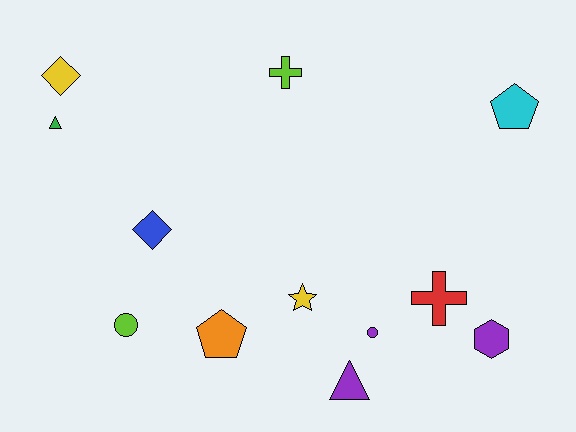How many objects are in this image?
There are 12 objects.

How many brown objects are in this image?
There are no brown objects.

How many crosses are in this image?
There are 2 crosses.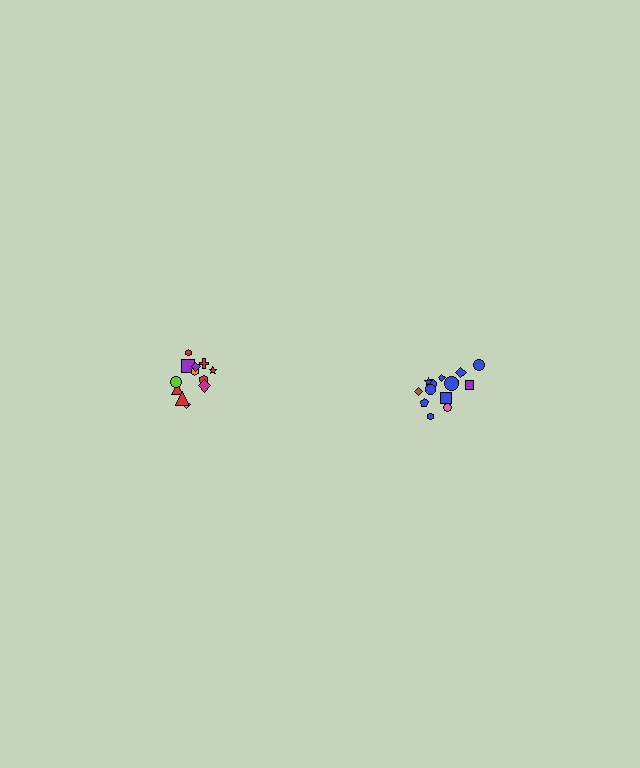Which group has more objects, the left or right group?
The right group.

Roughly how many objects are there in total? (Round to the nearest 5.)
Roughly 25 objects in total.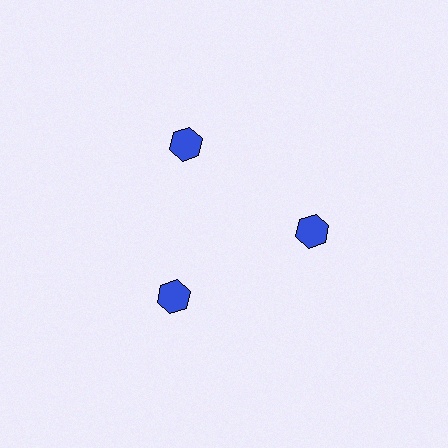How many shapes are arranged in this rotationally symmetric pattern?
There are 3 shapes, arranged in 3 groups of 1.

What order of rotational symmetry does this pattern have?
This pattern has 3-fold rotational symmetry.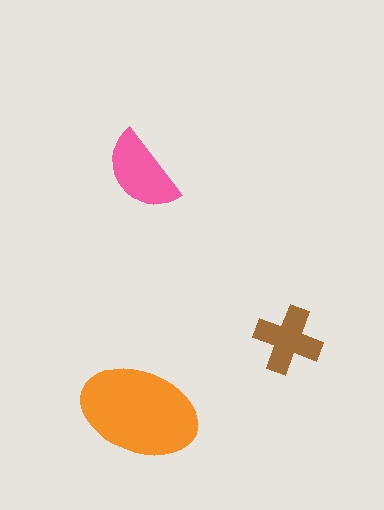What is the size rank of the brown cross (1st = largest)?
3rd.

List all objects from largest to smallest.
The orange ellipse, the pink semicircle, the brown cross.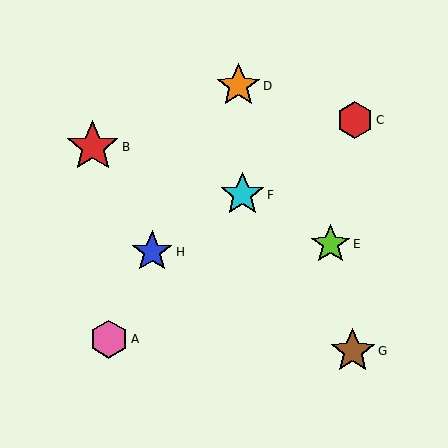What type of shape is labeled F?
Shape F is a cyan star.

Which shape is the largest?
The red star (labeled B) is the largest.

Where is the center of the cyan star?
The center of the cyan star is at (242, 195).